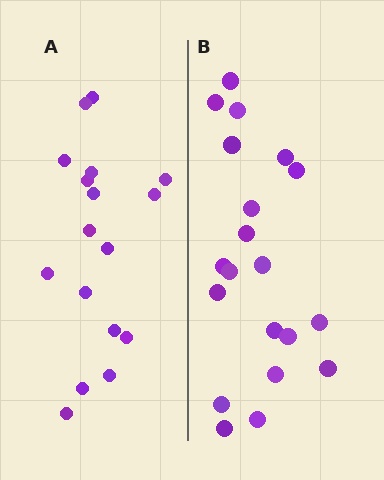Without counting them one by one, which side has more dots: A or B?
Region B (the right region) has more dots.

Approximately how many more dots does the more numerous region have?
Region B has just a few more — roughly 2 or 3 more dots than region A.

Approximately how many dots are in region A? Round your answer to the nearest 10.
About 20 dots. (The exact count is 17, which rounds to 20.)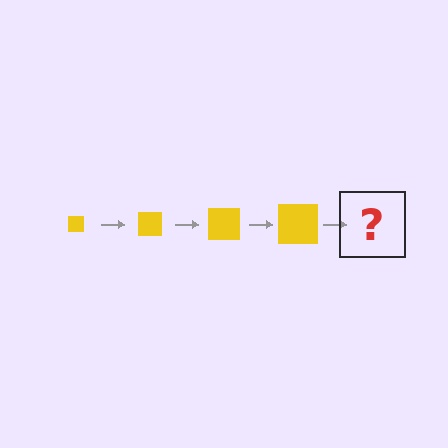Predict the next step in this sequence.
The next step is a yellow square, larger than the previous one.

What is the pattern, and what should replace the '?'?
The pattern is that the square gets progressively larger each step. The '?' should be a yellow square, larger than the previous one.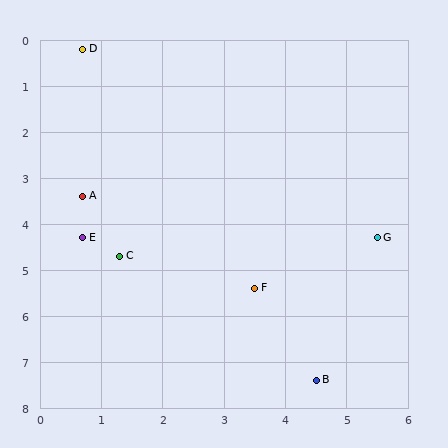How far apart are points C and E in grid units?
Points C and E are about 0.7 grid units apart.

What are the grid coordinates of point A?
Point A is at approximately (0.7, 3.4).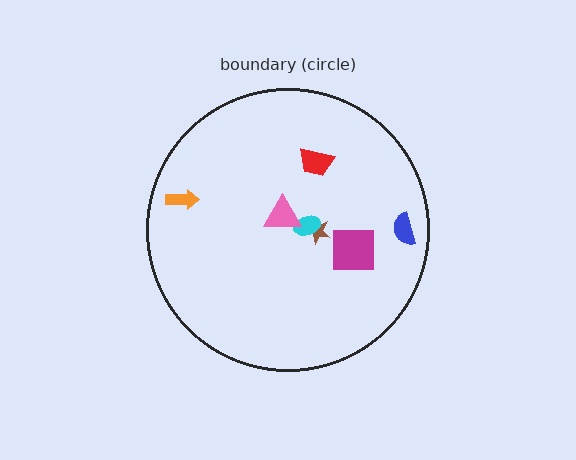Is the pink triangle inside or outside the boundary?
Inside.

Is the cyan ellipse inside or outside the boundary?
Inside.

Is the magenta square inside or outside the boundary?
Inside.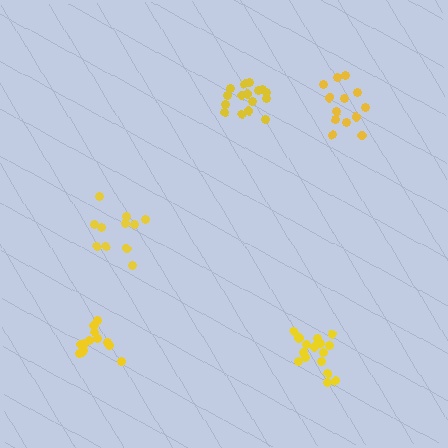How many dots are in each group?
Group 1: 13 dots, Group 2: 16 dots, Group 3: 11 dots, Group 4: 13 dots, Group 5: 16 dots (69 total).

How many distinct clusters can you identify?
There are 5 distinct clusters.